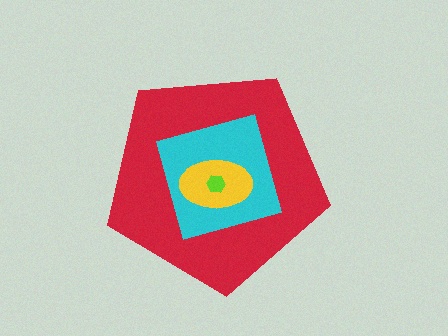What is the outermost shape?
The red pentagon.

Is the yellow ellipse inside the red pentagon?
Yes.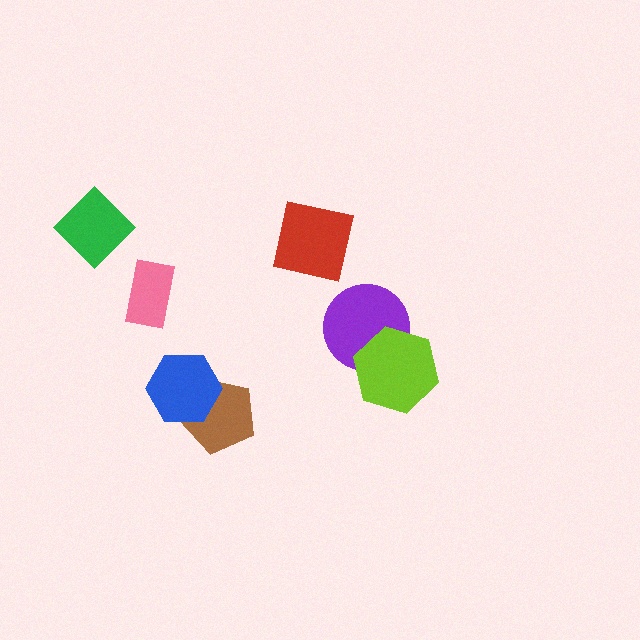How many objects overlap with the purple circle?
1 object overlaps with the purple circle.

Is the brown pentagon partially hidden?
Yes, it is partially covered by another shape.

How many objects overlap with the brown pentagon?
1 object overlaps with the brown pentagon.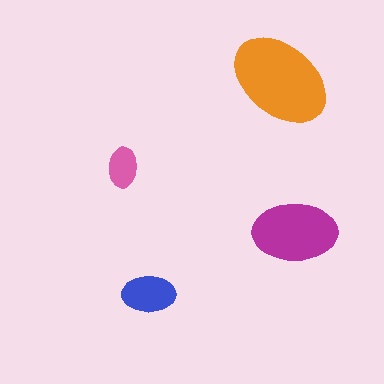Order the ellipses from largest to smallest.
the orange one, the magenta one, the blue one, the pink one.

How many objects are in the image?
There are 4 objects in the image.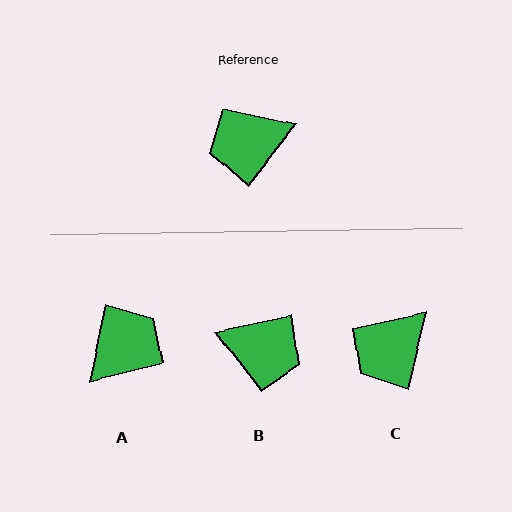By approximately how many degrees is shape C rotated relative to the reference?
Approximately 25 degrees counter-clockwise.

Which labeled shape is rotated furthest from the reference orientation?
A, about 153 degrees away.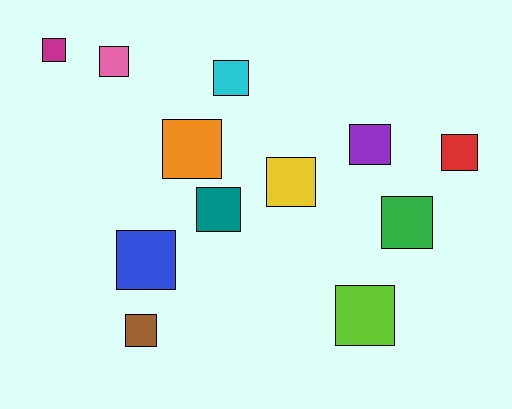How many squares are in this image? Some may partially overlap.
There are 12 squares.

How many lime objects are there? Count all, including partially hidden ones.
There is 1 lime object.